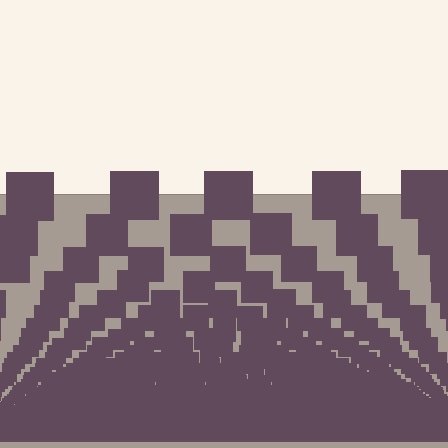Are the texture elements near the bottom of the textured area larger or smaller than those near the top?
Smaller. The gradient is inverted — elements near the bottom are smaller and denser.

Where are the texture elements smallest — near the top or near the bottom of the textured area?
Near the bottom.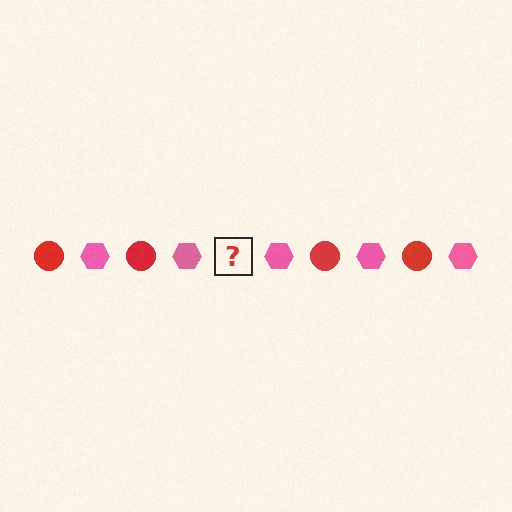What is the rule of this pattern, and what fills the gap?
The rule is that the pattern alternates between red circle and pink hexagon. The gap should be filled with a red circle.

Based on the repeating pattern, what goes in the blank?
The blank should be a red circle.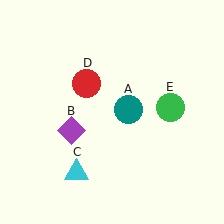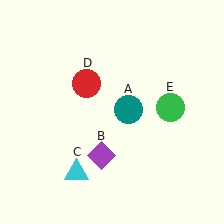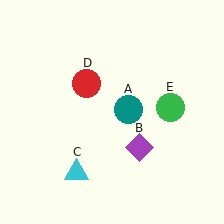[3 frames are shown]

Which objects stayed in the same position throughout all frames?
Teal circle (object A) and cyan triangle (object C) and red circle (object D) and green circle (object E) remained stationary.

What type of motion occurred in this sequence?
The purple diamond (object B) rotated counterclockwise around the center of the scene.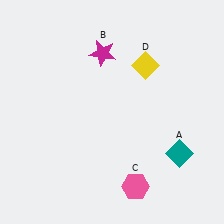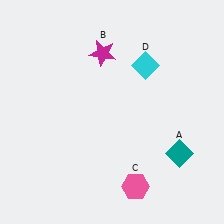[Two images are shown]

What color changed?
The diamond (D) changed from yellow in Image 1 to cyan in Image 2.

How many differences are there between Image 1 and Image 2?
There is 1 difference between the two images.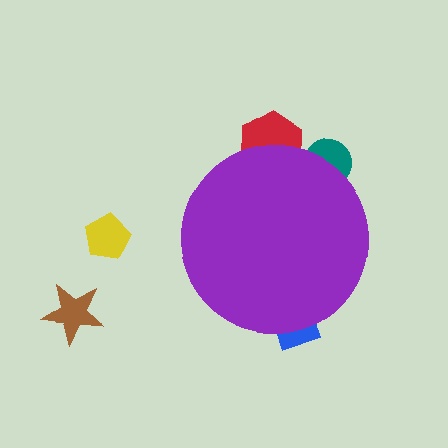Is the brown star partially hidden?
No, the brown star is fully visible.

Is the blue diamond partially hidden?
Yes, the blue diamond is partially hidden behind the purple circle.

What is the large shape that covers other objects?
A purple circle.